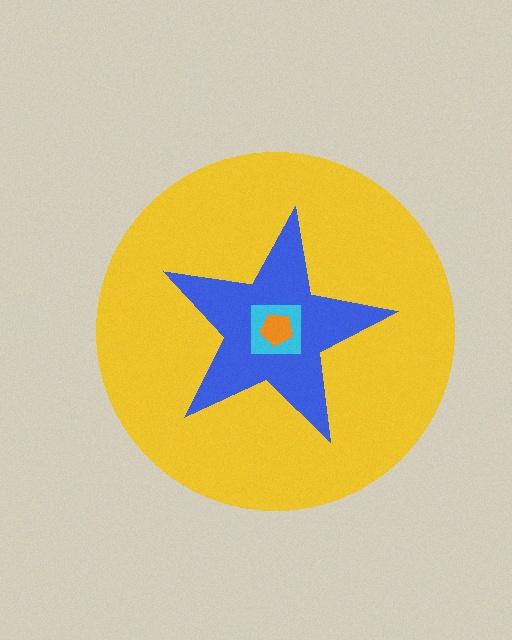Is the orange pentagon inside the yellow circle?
Yes.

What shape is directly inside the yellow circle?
The blue star.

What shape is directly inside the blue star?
The cyan square.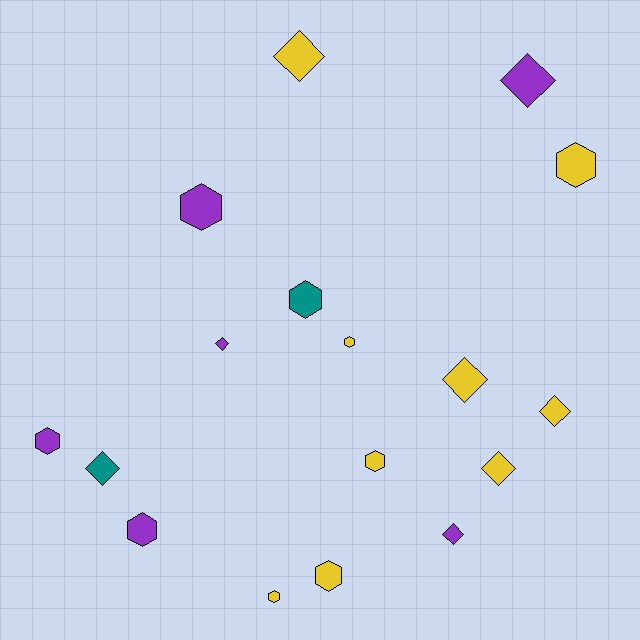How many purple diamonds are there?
There are 3 purple diamonds.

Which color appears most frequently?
Yellow, with 9 objects.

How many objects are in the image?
There are 17 objects.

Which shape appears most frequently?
Hexagon, with 9 objects.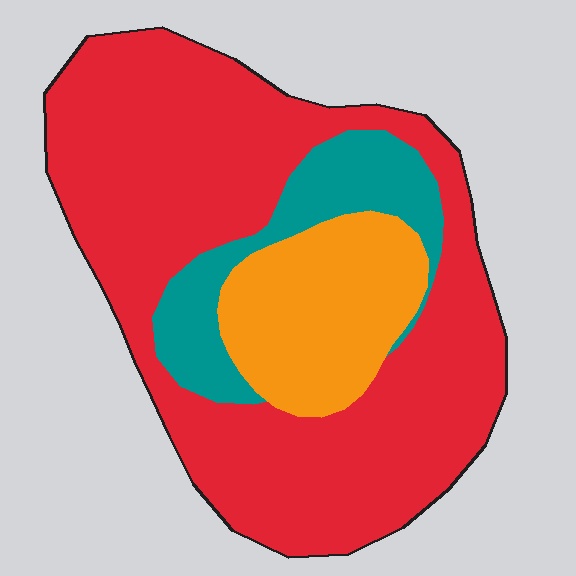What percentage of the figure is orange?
Orange takes up between a sixth and a third of the figure.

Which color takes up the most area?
Red, at roughly 65%.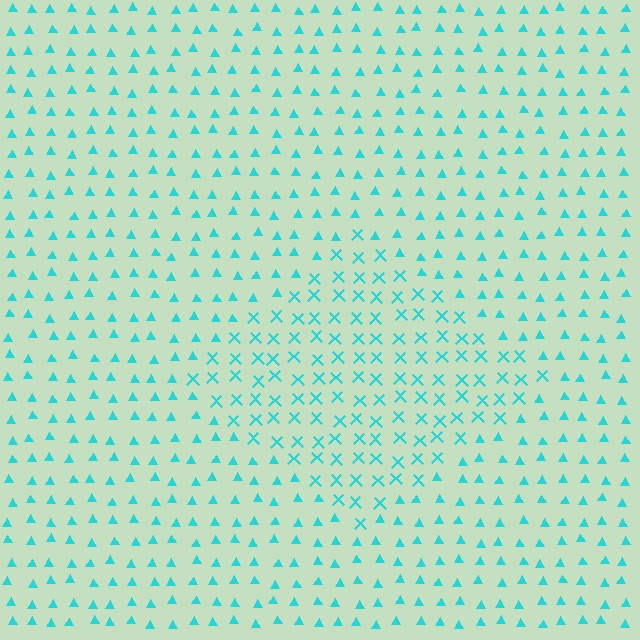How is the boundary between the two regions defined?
The boundary is defined by a change in element shape: X marks inside vs. triangles outside. All elements share the same color and spacing.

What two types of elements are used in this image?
The image uses X marks inside the diamond region and triangles outside it.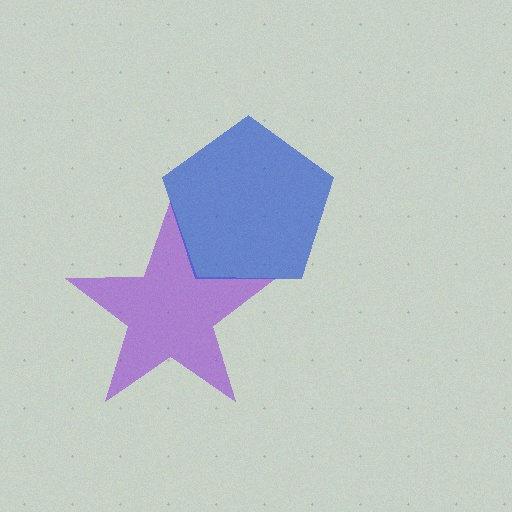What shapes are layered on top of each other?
The layered shapes are: a purple star, a blue pentagon.